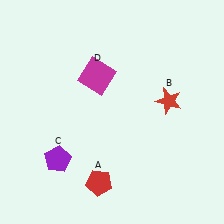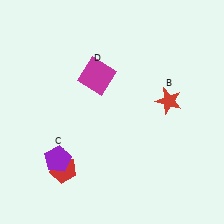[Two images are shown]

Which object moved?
The red pentagon (A) moved left.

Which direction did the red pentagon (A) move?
The red pentagon (A) moved left.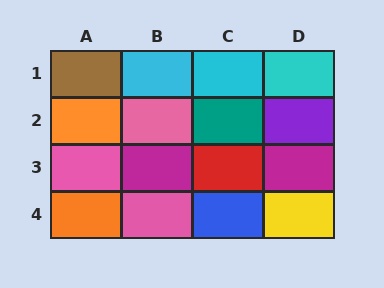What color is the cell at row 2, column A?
Orange.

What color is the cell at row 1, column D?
Cyan.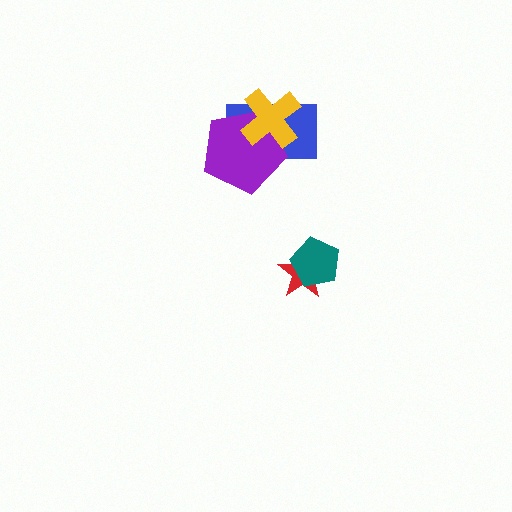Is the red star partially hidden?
Yes, it is partially covered by another shape.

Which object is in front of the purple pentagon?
The yellow cross is in front of the purple pentagon.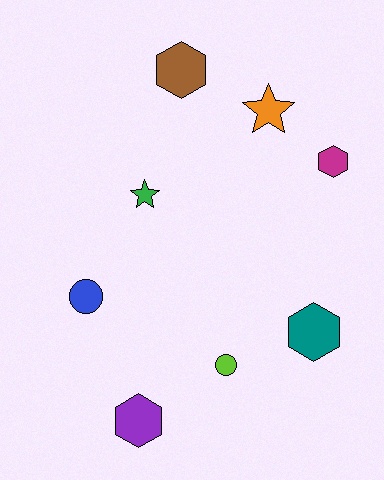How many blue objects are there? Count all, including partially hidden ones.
There is 1 blue object.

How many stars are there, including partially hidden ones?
There are 2 stars.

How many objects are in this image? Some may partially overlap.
There are 8 objects.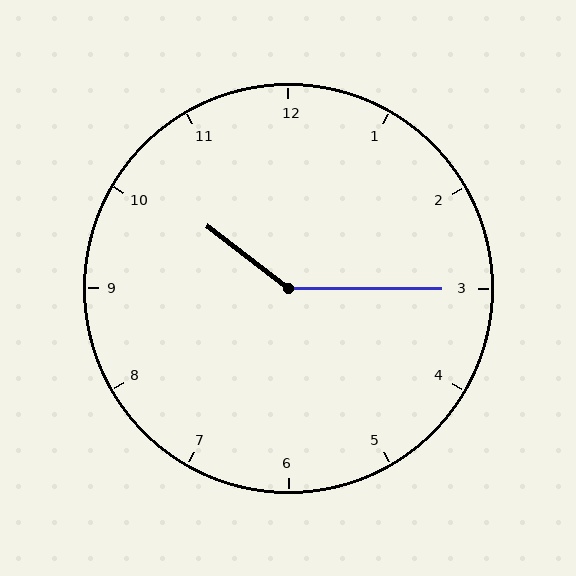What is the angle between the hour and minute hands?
Approximately 142 degrees.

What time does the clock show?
10:15.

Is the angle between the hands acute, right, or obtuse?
It is obtuse.